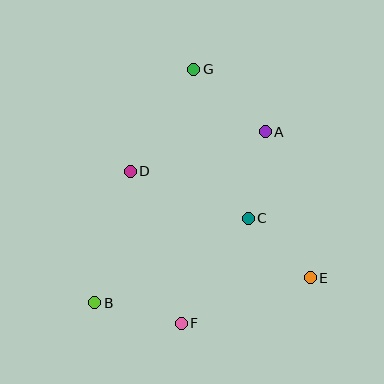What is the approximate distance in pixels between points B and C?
The distance between B and C is approximately 175 pixels.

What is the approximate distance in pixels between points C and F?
The distance between C and F is approximately 125 pixels.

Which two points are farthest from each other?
Points F and G are farthest from each other.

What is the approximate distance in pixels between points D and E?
The distance between D and E is approximately 209 pixels.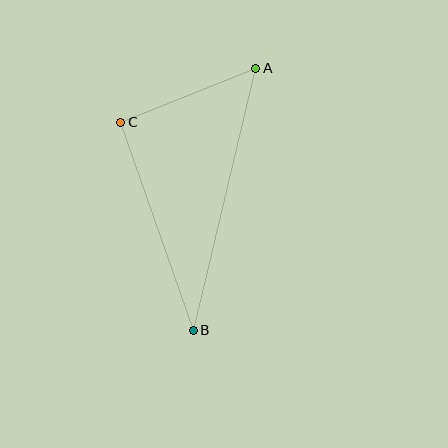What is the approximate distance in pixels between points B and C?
The distance between B and C is approximately 220 pixels.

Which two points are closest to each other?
Points A and C are closest to each other.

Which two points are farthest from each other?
Points A and B are farthest from each other.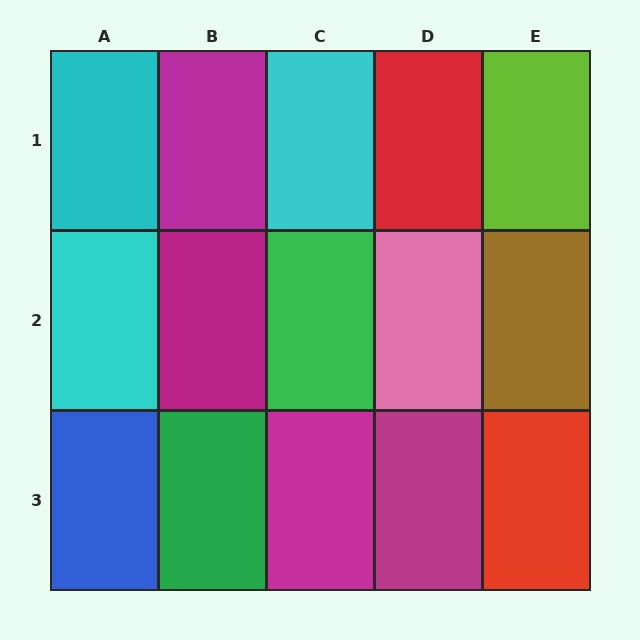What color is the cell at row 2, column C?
Green.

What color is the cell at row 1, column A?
Cyan.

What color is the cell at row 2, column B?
Magenta.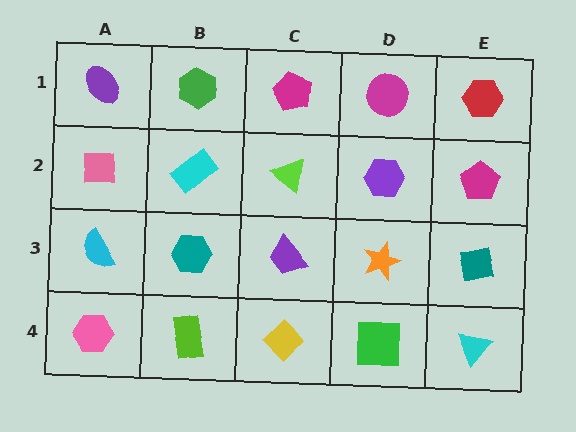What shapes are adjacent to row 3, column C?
A lime triangle (row 2, column C), a yellow diamond (row 4, column C), a teal hexagon (row 3, column B), an orange star (row 3, column D).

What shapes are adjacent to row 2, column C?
A magenta pentagon (row 1, column C), a purple trapezoid (row 3, column C), a cyan rectangle (row 2, column B), a purple hexagon (row 2, column D).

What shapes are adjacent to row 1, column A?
A pink square (row 2, column A), a green hexagon (row 1, column B).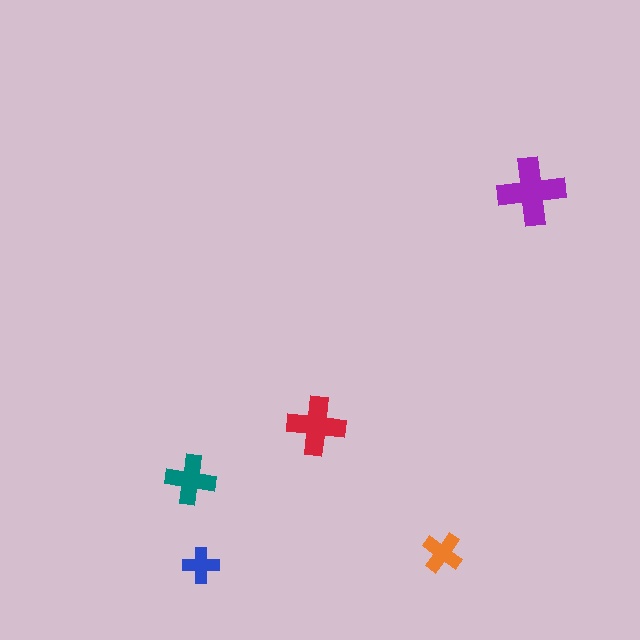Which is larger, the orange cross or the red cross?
The red one.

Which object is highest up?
The purple cross is topmost.